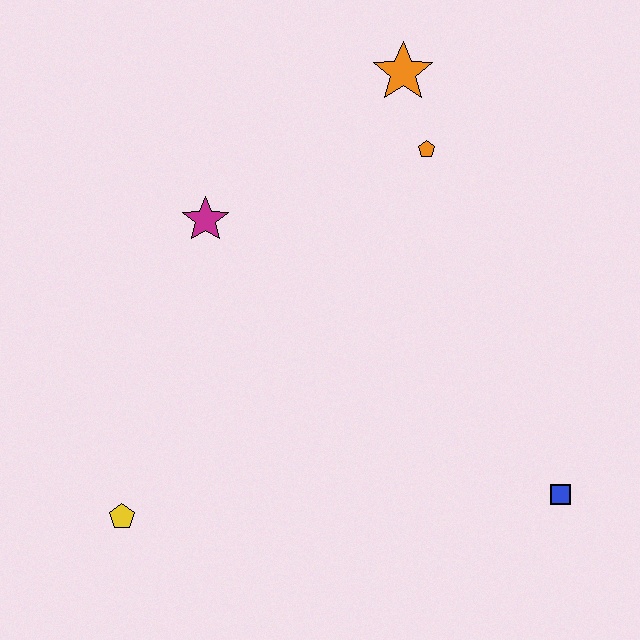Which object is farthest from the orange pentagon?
The yellow pentagon is farthest from the orange pentagon.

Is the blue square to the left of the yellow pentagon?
No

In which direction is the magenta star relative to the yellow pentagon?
The magenta star is above the yellow pentagon.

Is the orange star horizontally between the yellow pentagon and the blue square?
Yes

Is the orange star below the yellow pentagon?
No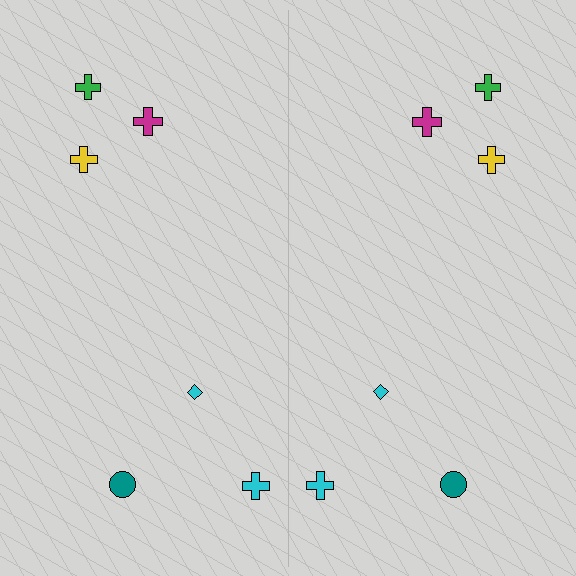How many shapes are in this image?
There are 12 shapes in this image.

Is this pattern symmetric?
Yes, this pattern has bilateral (reflection) symmetry.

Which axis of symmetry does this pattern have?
The pattern has a vertical axis of symmetry running through the center of the image.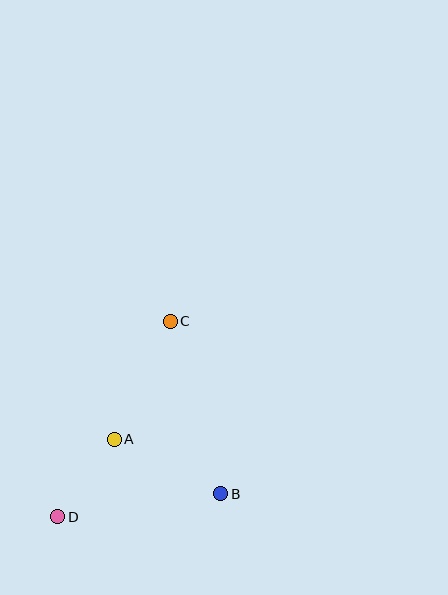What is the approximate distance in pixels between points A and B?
The distance between A and B is approximately 120 pixels.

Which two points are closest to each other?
Points A and D are closest to each other.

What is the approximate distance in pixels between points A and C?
The distance between A and C is approximately 131 pixels.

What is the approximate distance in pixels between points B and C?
The distance between B and C is approximately 180 pixels.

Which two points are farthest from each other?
Points C and D are farthest from each other.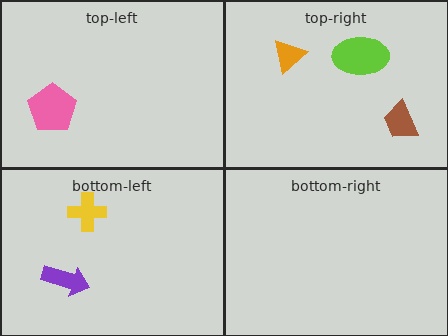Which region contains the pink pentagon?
The top-left region.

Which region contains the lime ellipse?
The top-right region.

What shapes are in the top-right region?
The brown trapezoid, the orange triangle, the lime ellipse.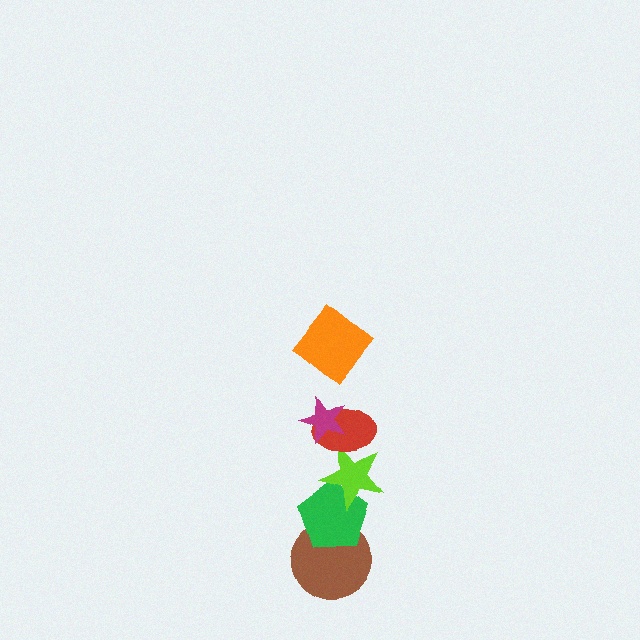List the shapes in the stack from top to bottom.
From top to bottom: the orange diamond, the magenta star, the red ellipse, the lime star, the green pentagon, the brown circle.